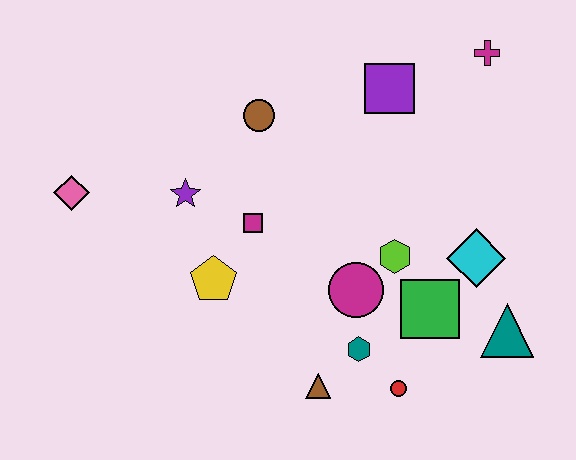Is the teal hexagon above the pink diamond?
No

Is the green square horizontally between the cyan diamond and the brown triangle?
Yes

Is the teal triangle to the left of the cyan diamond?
No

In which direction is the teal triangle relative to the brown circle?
The teal triangle is to the right of the brown circle.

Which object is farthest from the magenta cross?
The pink diamond is farthest from the magenta cross.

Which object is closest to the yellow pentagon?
The magenta square is closest to the yellow pentagon.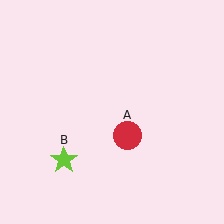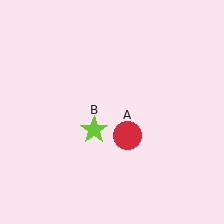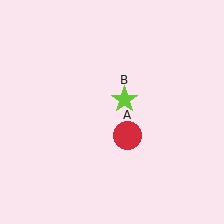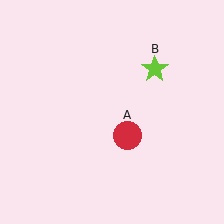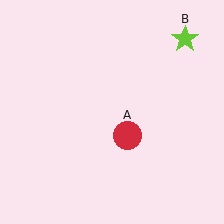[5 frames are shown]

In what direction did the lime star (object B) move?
The lime star (object B) moved up and to the right.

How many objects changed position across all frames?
1 object changed position: lime star (object B).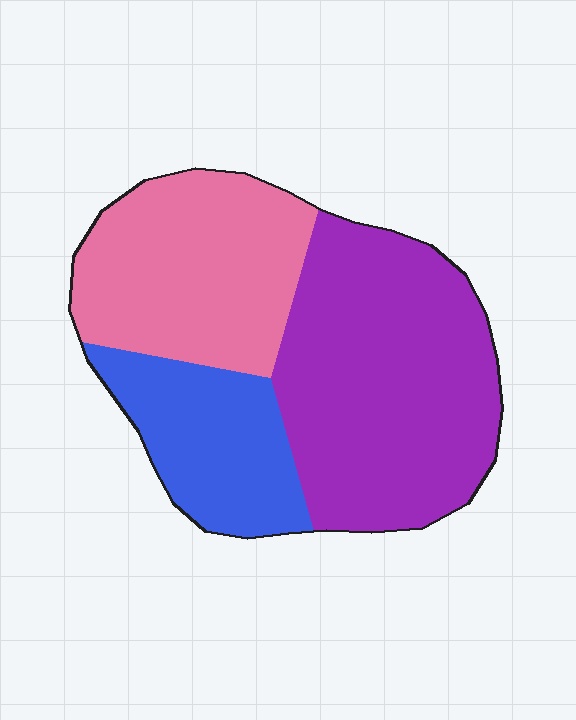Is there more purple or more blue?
Purple.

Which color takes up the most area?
Purple, at roughly 45%.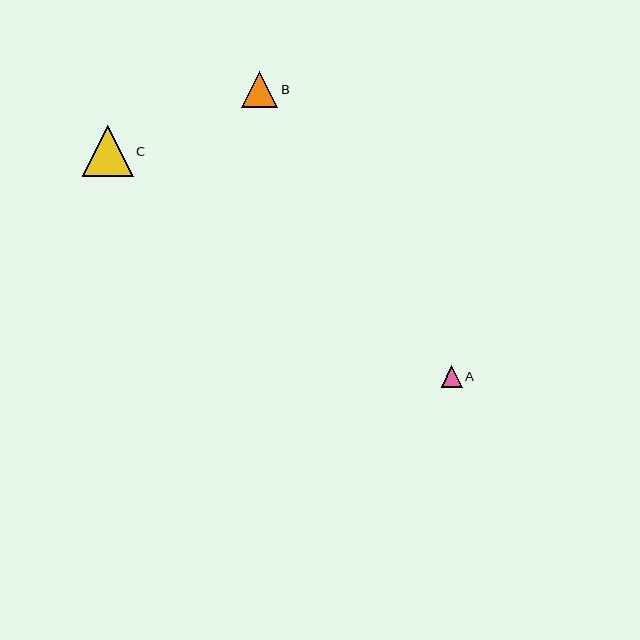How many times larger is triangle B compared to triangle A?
Triangle B is approximately 1.7 times the size of triangle A.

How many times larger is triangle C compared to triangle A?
Triangle C is approximately 2.4 times the size of triangle A.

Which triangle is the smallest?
Triangle A is the smallest with a size of approximately 21 pixels.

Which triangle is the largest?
Triangle C is the largest with a size of approximately 51 pixels.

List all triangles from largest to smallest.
From largest to smallest: C, B, A.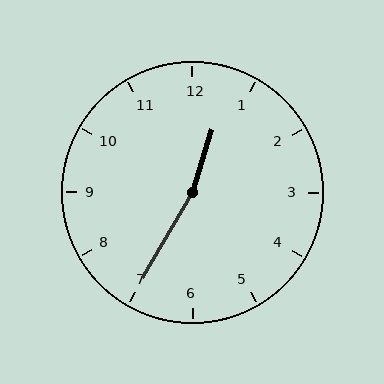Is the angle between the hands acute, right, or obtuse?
It is obtuse.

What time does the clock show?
12:35.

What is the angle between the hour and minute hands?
Approximately 168 degrees.